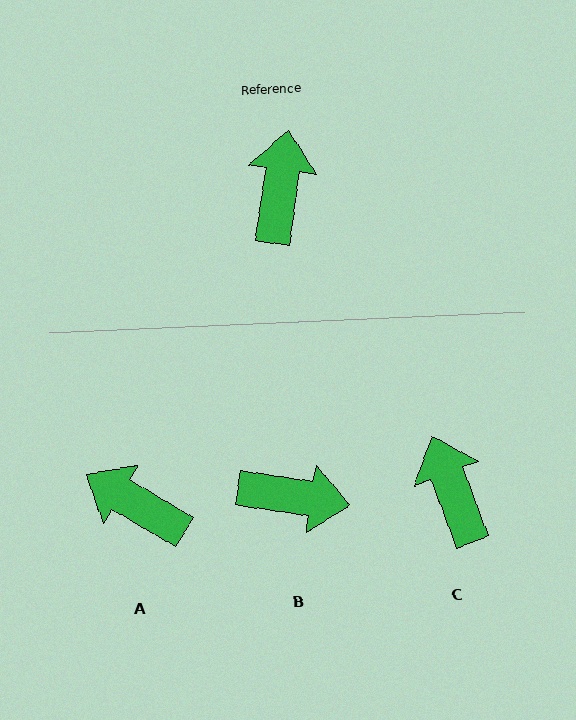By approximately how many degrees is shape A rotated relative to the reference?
Approximately 67 degrees counter-clockwise.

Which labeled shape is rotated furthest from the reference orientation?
B, about 91 degrees away.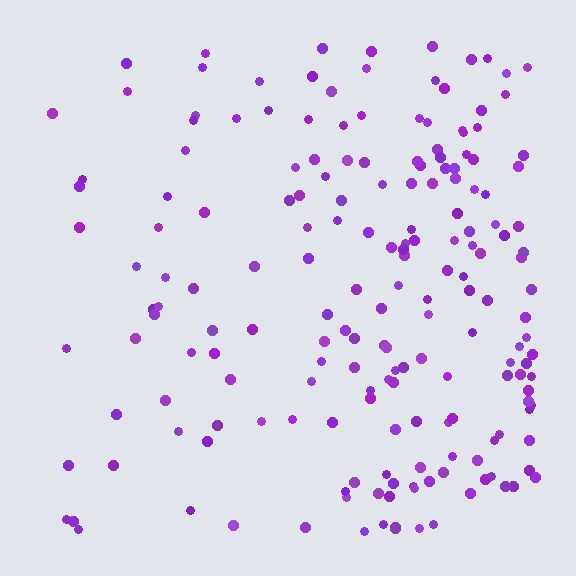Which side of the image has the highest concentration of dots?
The right.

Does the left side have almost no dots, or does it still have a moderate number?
Still a moderate number, just noticeably fewer than the right.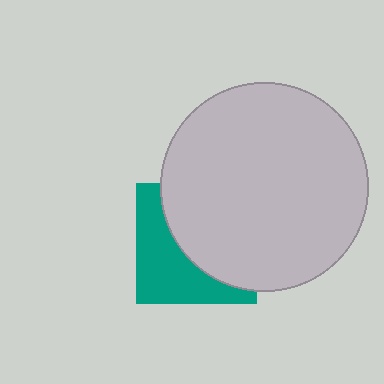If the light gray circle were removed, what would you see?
You would see the complete teal square.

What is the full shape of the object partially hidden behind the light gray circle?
The partially hidden object is a teal square.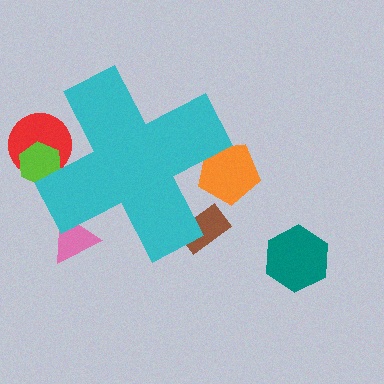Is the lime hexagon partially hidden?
Yes, the lime hexagon is partially hidden behind the cyan cross.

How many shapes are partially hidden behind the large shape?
5 shapes are partially hidden.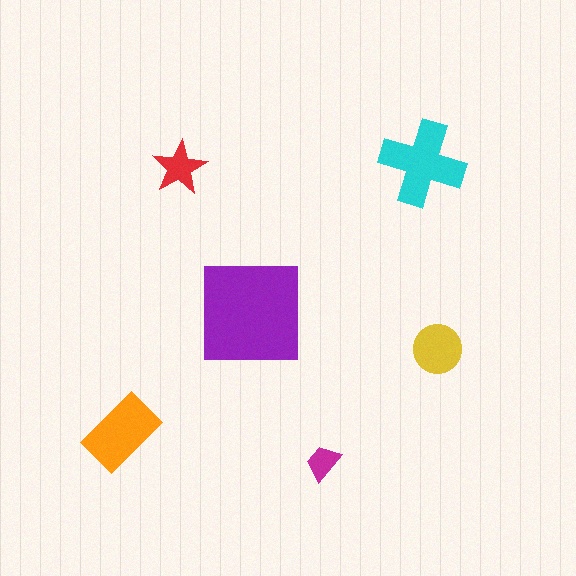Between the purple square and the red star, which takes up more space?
The purple square.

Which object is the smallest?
The magenta trapezoid.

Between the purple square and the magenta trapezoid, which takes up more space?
The purple square.